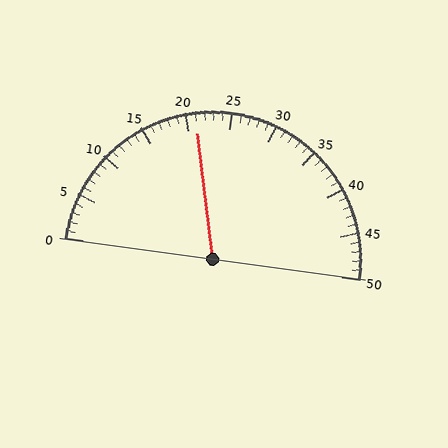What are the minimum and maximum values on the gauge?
The gauge ranges from 0 to 50.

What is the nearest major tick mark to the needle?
The nearest major tick mark is 20.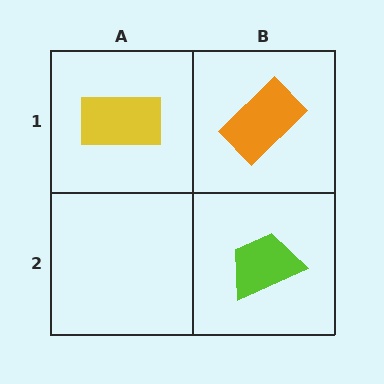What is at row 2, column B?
A lime trapezoid.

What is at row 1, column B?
An orange rectangle.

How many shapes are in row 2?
1 shape.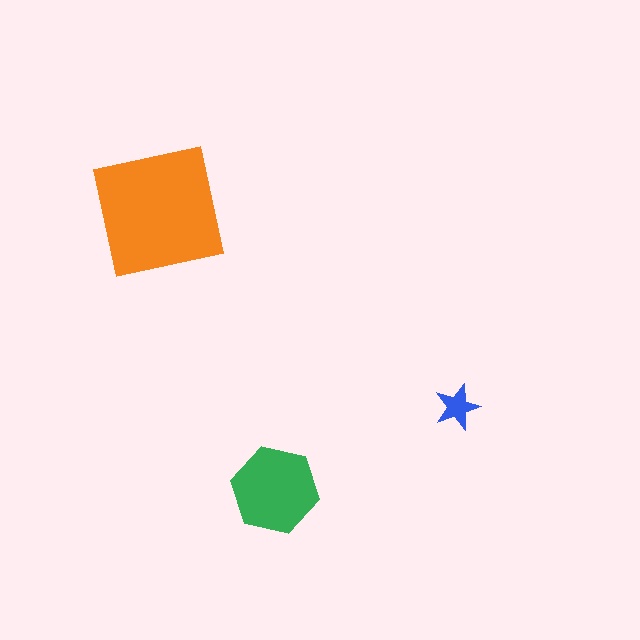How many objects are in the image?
There are 3 objects in the image.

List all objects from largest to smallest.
The orange square, the green hexagon, the blue star.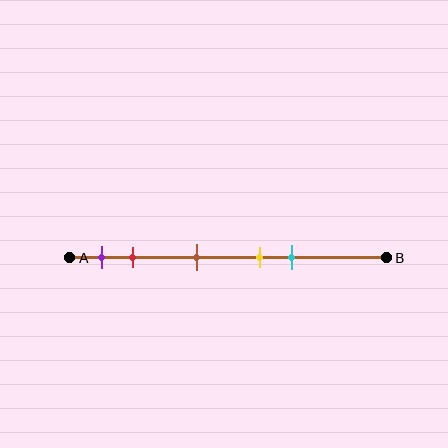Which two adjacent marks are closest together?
The yellow and cyan marks are the closest adjacent pair.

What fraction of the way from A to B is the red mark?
The red mark is approximately 20% (0.2) of the way from A to B.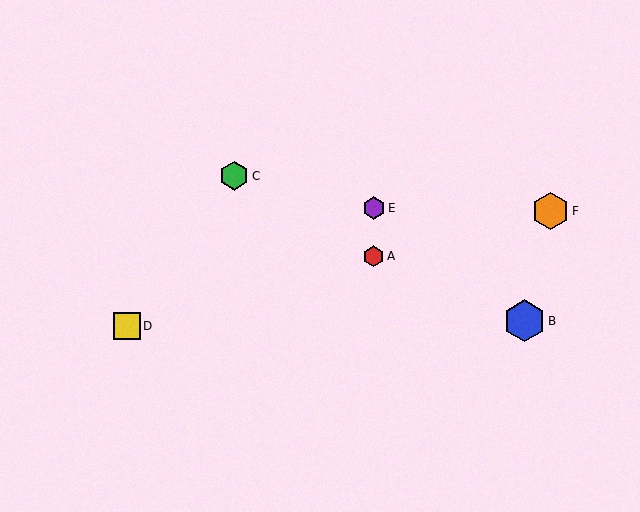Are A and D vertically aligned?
No, A is at x≈374 and D is at x≈127.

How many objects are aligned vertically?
2 objects (A, E) are aligned vertically.